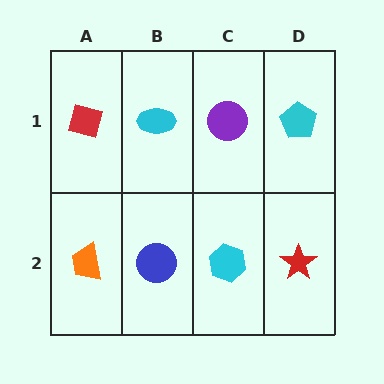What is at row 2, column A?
An orange trapezoid.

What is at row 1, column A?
A red square.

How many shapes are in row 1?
4 shapes.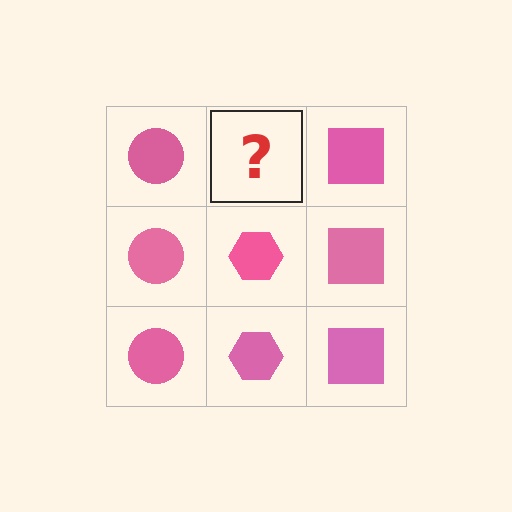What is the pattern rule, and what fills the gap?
The rule is that each column has a consistent shape. The gap should be filled with a pink hexagon.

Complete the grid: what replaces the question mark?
The question mark should be replaced with a pink hexagon.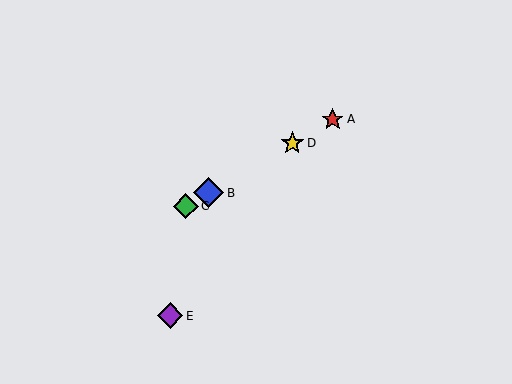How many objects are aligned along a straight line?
4 objects (A, B, C, D) are aligned along a straight line.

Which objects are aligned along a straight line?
Objects A, B, C, D are aligned along a straight line.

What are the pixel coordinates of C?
Object C is at (186, 206).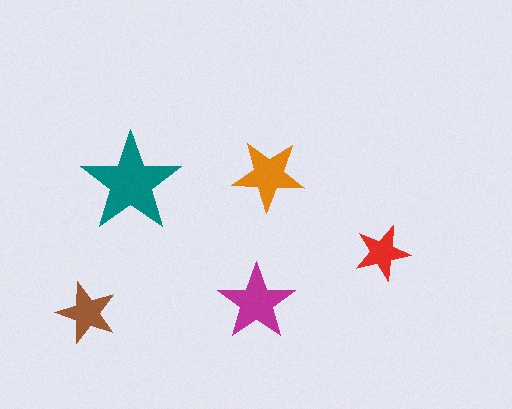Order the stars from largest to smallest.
the teal one, the magenta one, the orange one, the brown one, the red one.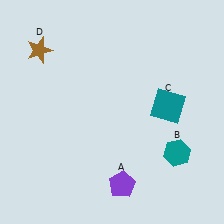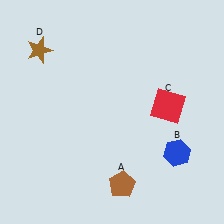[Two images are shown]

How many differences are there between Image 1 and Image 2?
There are 3 differences between the two images.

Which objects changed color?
A changed from purple to brown. B changed from teal to blue. C changed from teal to red.